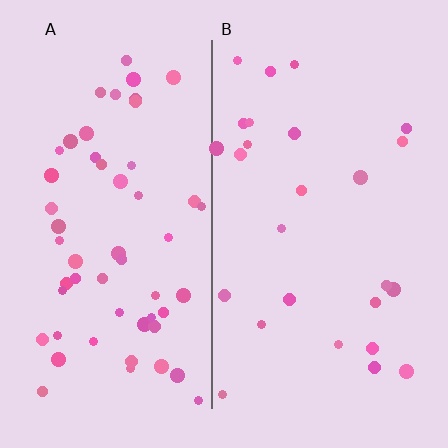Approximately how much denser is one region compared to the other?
Approximately 2.1× — region A over region B.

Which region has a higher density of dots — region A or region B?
A (the left).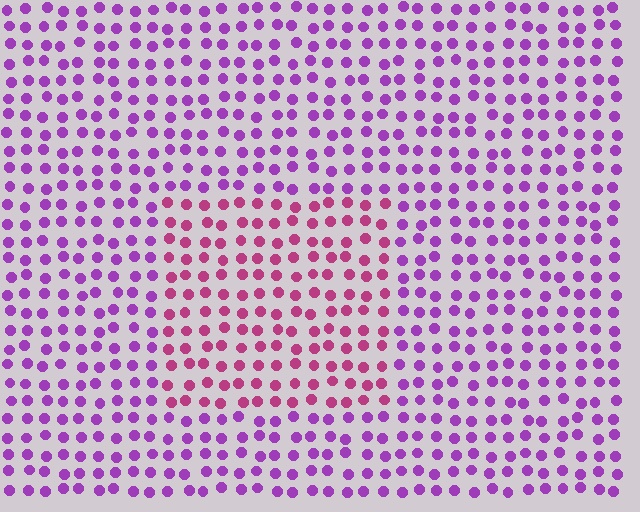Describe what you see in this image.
The image is filled with small purple elements in a uniform arrangement. A rectangle-shaped region is visible where the elements are tinted to a slightly different hue, forming a subtle color boundary.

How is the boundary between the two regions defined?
The boundary is defined purely by a slight shift in hue (about 40 degrees). Spacing, size, and orientation are identical on both sides.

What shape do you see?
I see a rectangle.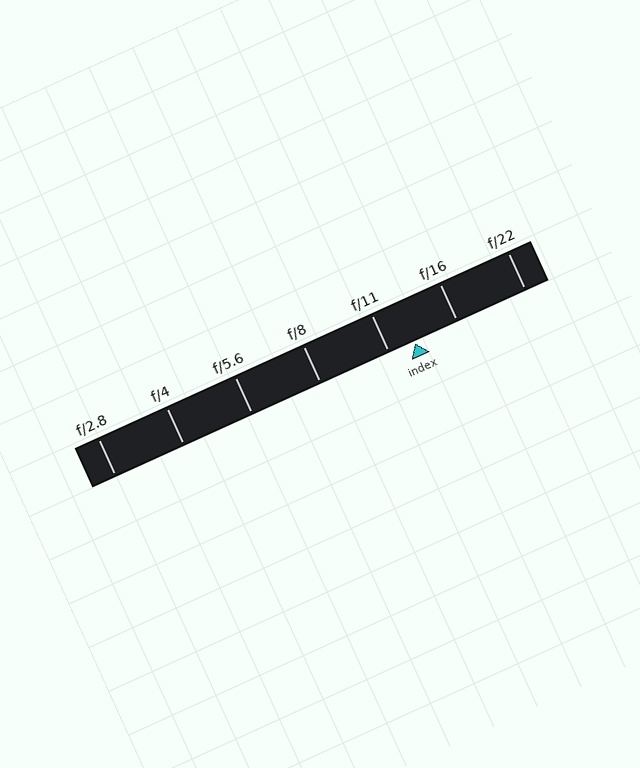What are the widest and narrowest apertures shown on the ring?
The widest aperture shown is f/2.8 and the narrowest is f/22.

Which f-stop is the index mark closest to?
The index mark is closest to f/11.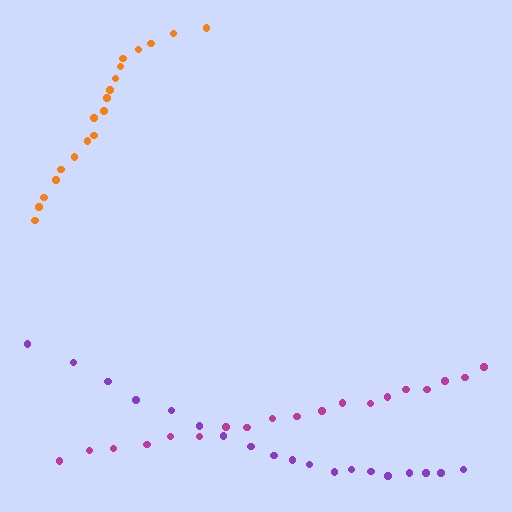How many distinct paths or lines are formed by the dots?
There are 3 distinct paths.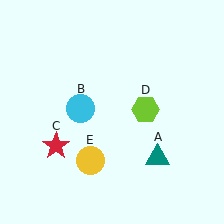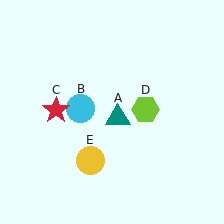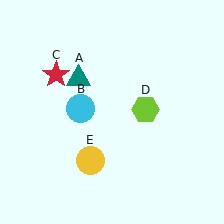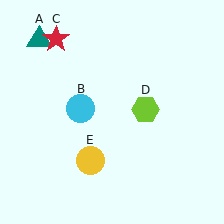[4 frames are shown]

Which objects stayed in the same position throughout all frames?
Cyan circle (object B) and lime hexagon (object D) and yellow circle (object E) remained stationary.